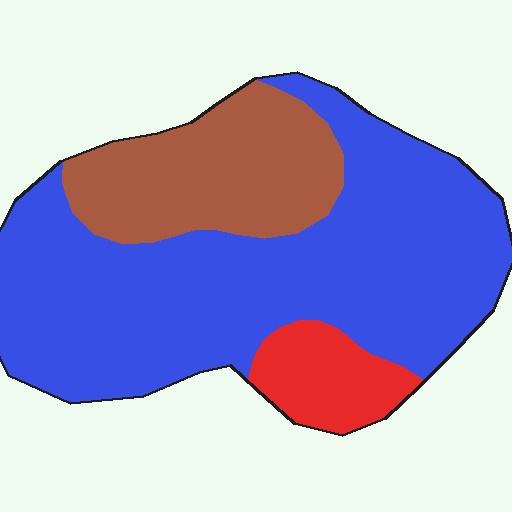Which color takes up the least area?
Red, at roughly 10%.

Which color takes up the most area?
Blue, at roughly 65%.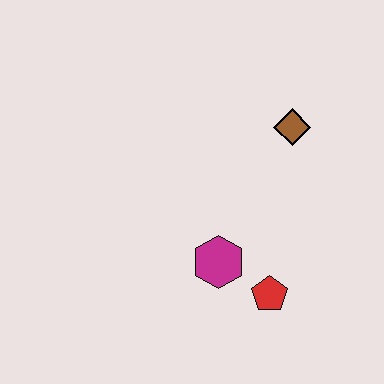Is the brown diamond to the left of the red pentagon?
No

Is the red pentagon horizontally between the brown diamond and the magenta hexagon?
Yes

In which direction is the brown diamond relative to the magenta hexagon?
The brown diamond is above the magenta hexagon.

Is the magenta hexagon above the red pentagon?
Yes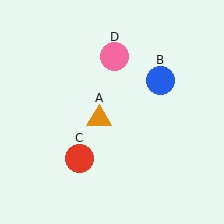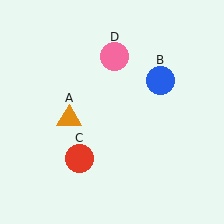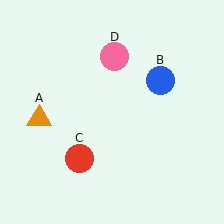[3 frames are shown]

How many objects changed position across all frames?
1 object changed position: orange triangle (object A).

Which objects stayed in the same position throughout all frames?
Blue circle (object B) and red circle (object C) and pink circle (object D) remained stationary.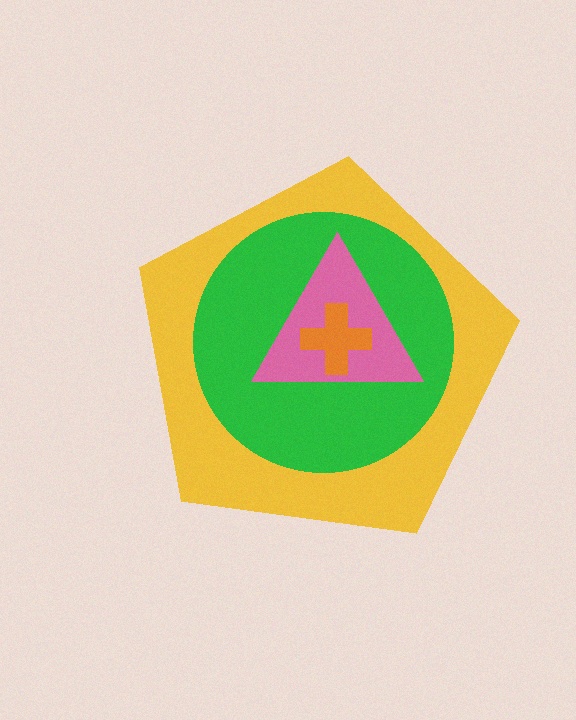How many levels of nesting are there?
4.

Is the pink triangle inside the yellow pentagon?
Yes.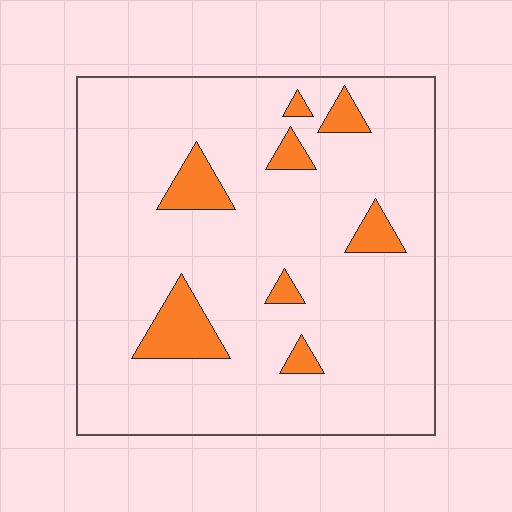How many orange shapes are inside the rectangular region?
8.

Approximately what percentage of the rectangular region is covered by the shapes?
Approximately 10%.